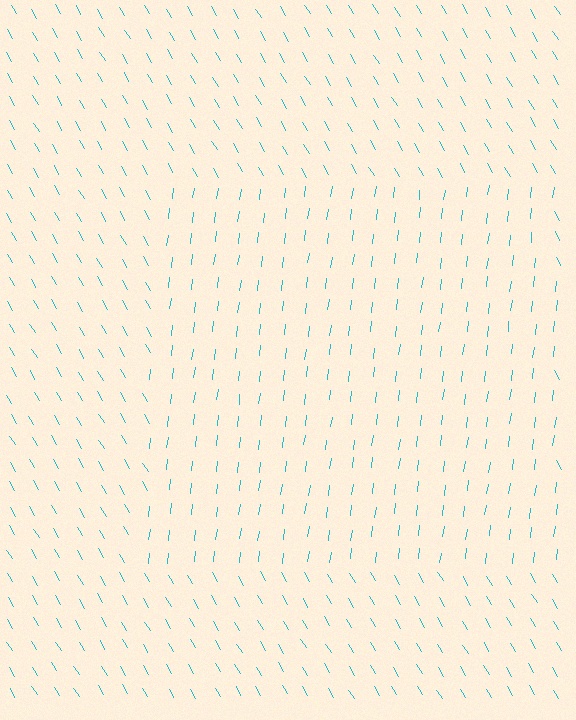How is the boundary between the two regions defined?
The boundary is defined purely by a change in line orientation (approximately 38 degrees difference). All lines are the same color and thickness.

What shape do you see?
I see a rectangle.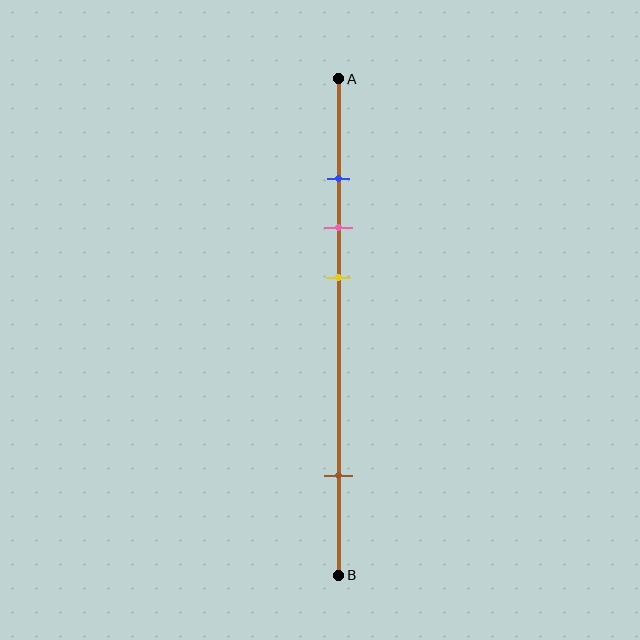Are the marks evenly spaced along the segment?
No, the marks are not evenly spaced.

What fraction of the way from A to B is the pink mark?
The pink mark is approximately 30% (0.3) of the way from A to B.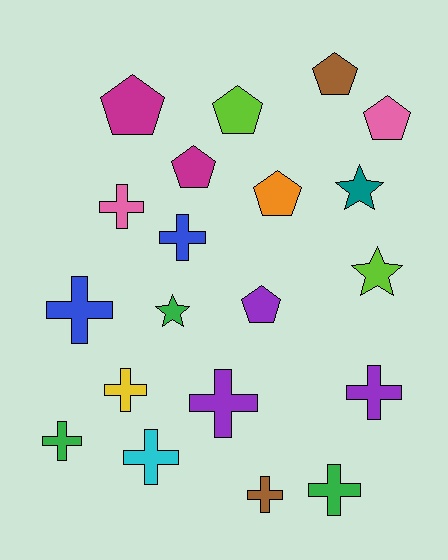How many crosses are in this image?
There are 10 crosses.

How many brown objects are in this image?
There are 2 brown objects.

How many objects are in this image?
There are 20 objects.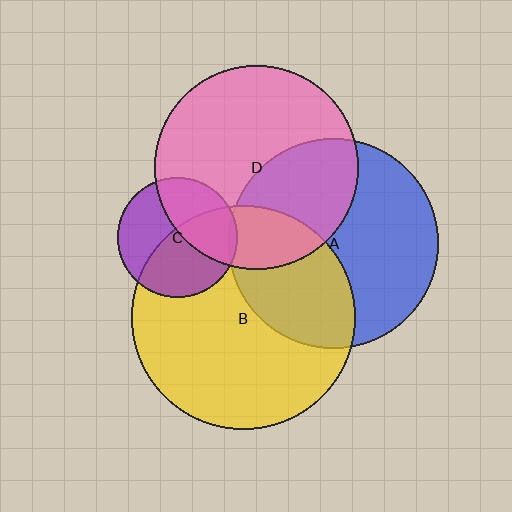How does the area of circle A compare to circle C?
Approximately 3.0 times.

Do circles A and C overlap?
Yes.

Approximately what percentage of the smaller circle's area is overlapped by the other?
Approximately 5%.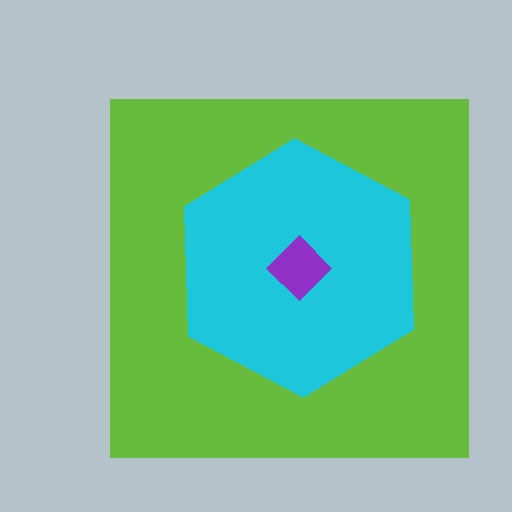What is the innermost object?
The purple diamond.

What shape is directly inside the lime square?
The cyan hexagon.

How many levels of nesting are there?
3.